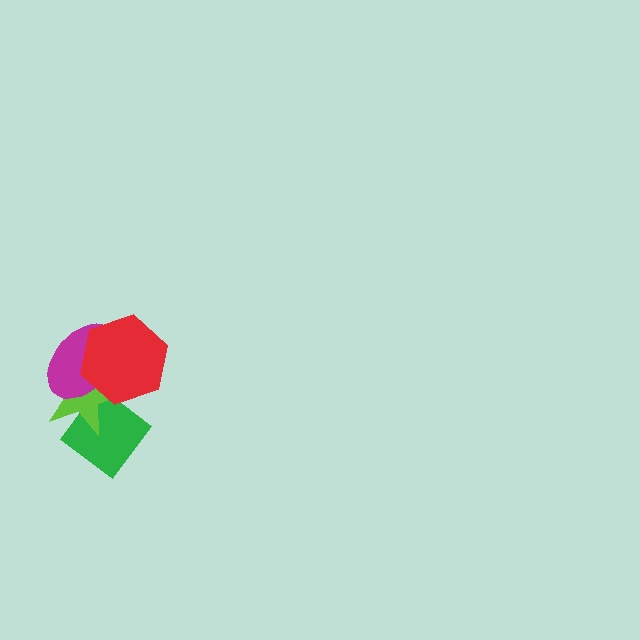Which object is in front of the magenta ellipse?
The red hexagon is in front of the magenta ellipse.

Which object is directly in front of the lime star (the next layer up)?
The magenta ellipse is directly in front of the lime star.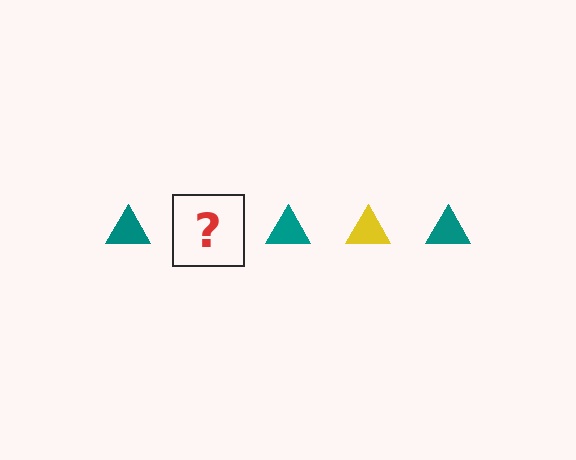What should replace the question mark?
The question mark should be replaced with a yellow triangle.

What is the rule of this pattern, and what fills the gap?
The rule is that the pattern cycles through teal, yellow triangles. The gap should be filled with a yellow triangle.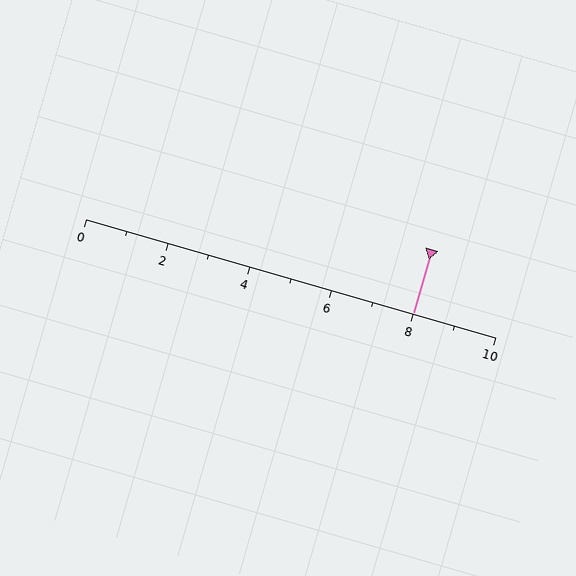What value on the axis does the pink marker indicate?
The marker indicates approximately 8.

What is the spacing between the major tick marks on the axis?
The major ticks are spaced 2 apart.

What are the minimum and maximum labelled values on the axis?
The axis runs from 0 to 10.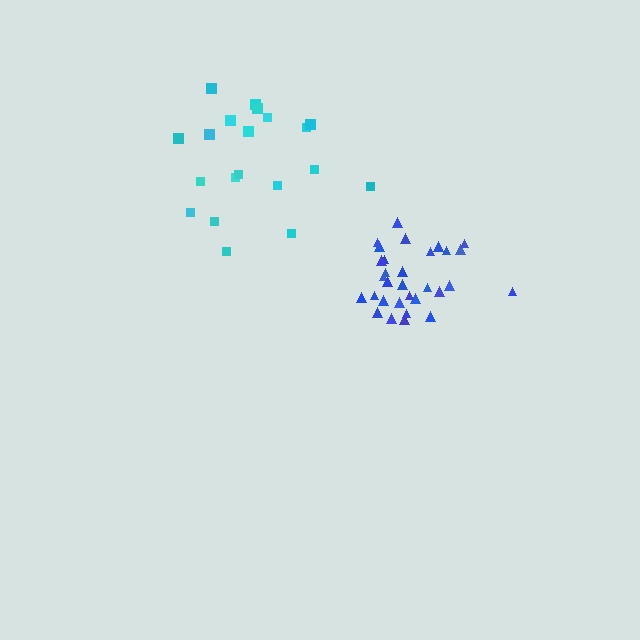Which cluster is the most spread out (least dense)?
Cyan.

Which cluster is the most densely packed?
Blue.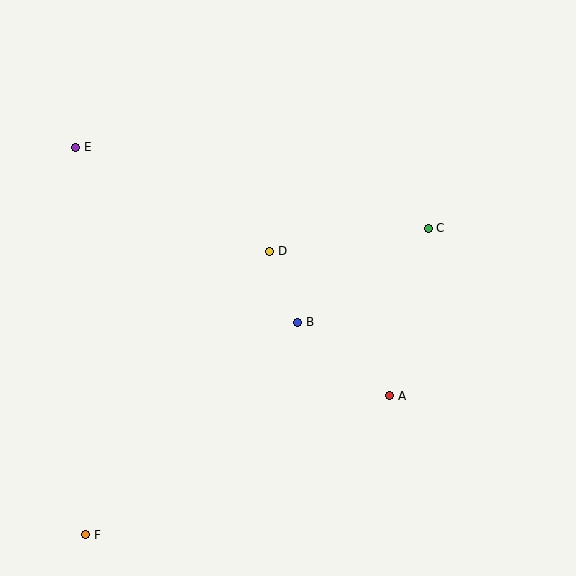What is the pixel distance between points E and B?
The distance between E and B is 283 pixels.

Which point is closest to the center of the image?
Point B at (298, 322) is closest to the center.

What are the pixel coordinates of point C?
Point C is at (428, 228).